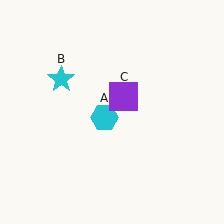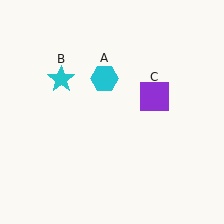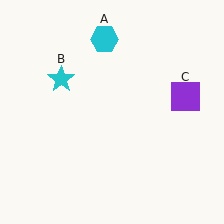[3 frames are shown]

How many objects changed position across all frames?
2 objects changed position: cyan hexagon (object A), purple square (object C).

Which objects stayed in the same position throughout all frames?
Cyan star (object B) remained stationary.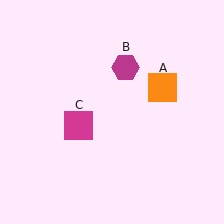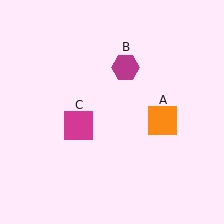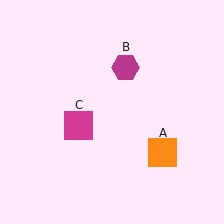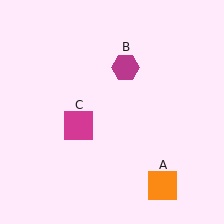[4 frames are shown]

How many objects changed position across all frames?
1 object changed position: orange square (object A).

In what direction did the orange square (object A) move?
The orange square (object A) moved down.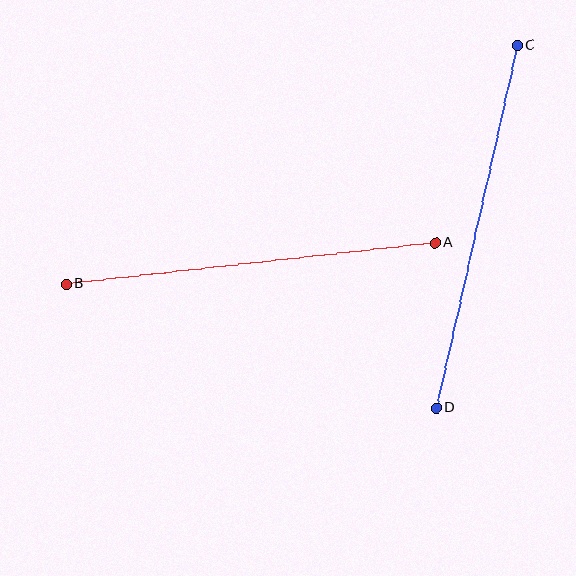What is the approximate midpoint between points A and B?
The midpoint is at approximately (250, 263) pixels.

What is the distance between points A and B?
The distance is approximately 371 pixels.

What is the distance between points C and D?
The distance is approximately 371 pixels.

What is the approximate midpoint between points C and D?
The midpoint is at approximately (476, 226) pixels.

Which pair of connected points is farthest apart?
Points A and B are farthest apart.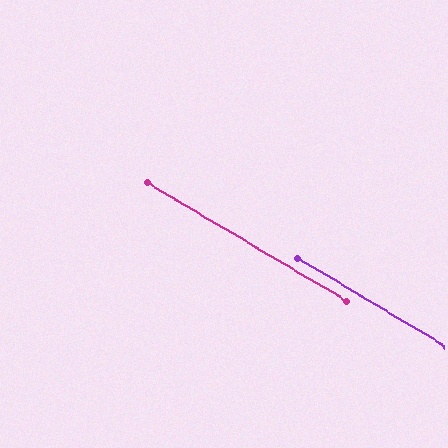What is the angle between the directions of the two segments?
Approximately 0 degrees.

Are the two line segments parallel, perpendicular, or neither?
Parallel — their directions differ by only 0.1°.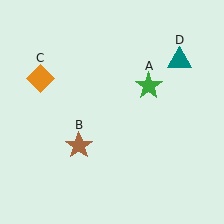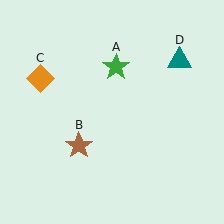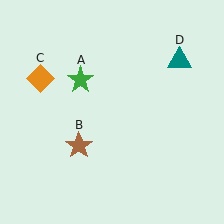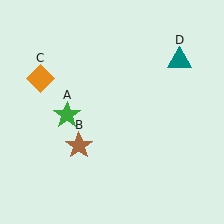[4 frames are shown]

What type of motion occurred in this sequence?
The green star (object A) rotated counterclockwise around the center of the scene.